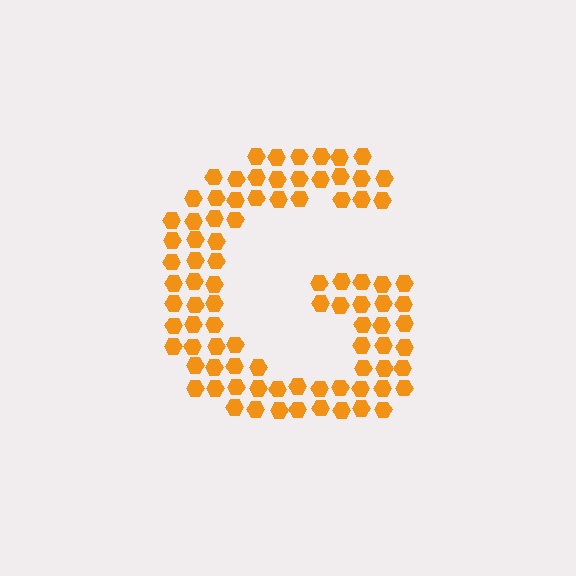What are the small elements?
The small elements are hexagons.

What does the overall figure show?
The overall figure shows the letter G.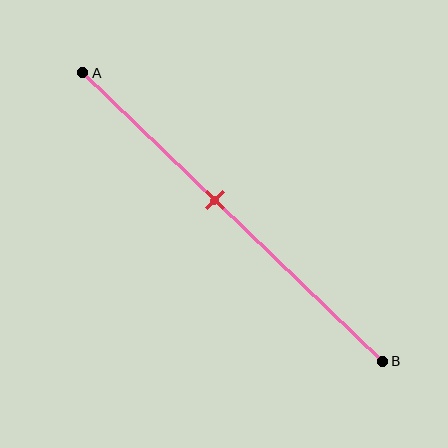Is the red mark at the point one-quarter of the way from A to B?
No, the mark is at about 45% from A, not at the 25% one-quarter point.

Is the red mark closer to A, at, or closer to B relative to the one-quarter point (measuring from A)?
The red mark is closer to point B than the one-quarter point of segment AB.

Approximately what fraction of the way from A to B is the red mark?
The red mark is approximately 45% of the way from A to B.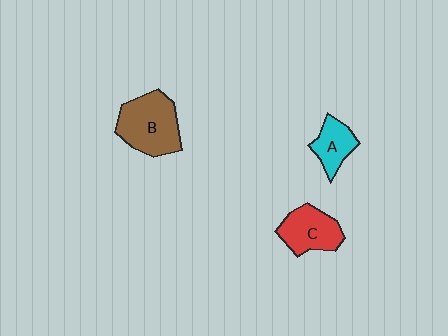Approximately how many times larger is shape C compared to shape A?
Approximately 1.4 times.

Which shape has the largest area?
Shape B (brown).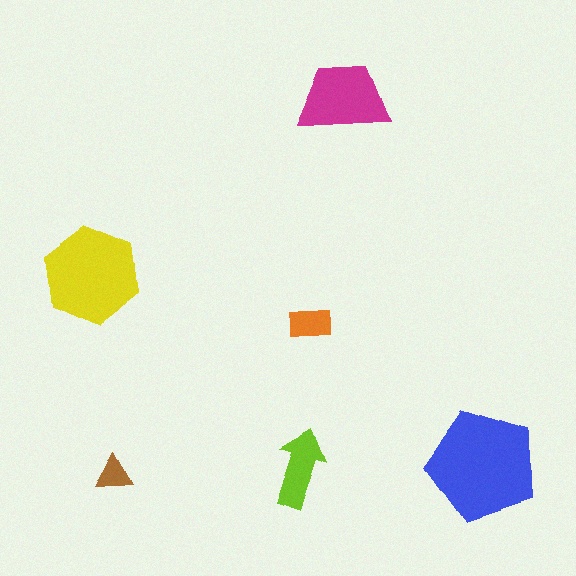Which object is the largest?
The blue pentagon.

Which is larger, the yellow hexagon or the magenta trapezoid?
The yellow hexagon.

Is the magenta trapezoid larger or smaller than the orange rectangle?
Larger.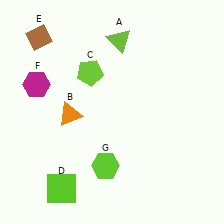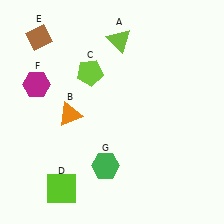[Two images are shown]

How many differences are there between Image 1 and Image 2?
There is 1 difference between the two images.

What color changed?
The hexagon (G) changed from lime in Image 1 to green in Image 2.